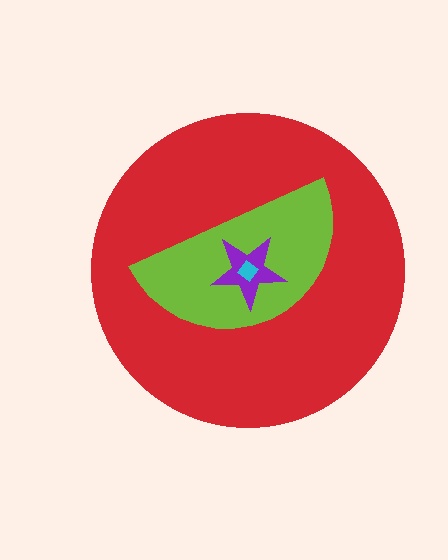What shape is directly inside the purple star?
The cyan diamond.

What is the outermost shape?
The red circle.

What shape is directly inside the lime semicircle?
The purple star.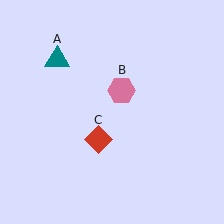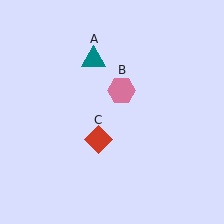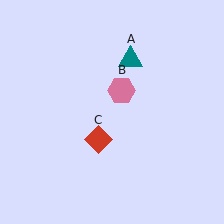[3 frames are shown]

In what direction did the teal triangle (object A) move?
The teal triangle (object A) moved right.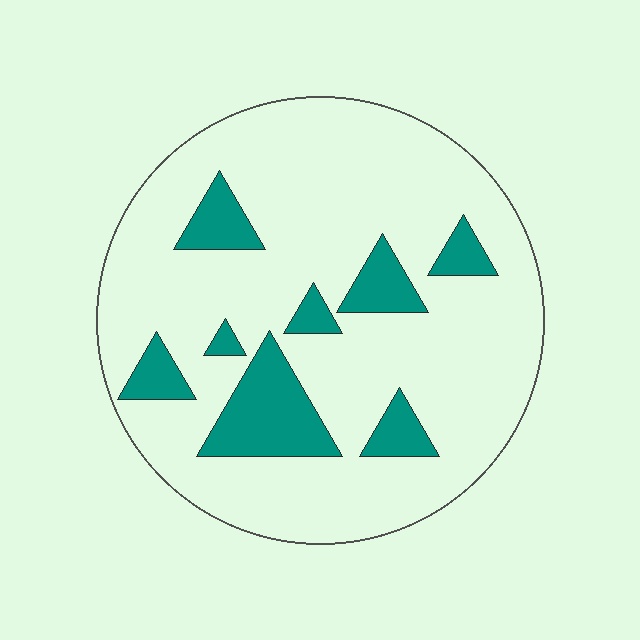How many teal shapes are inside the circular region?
8.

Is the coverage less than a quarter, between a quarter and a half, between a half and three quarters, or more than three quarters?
Less than a quarter.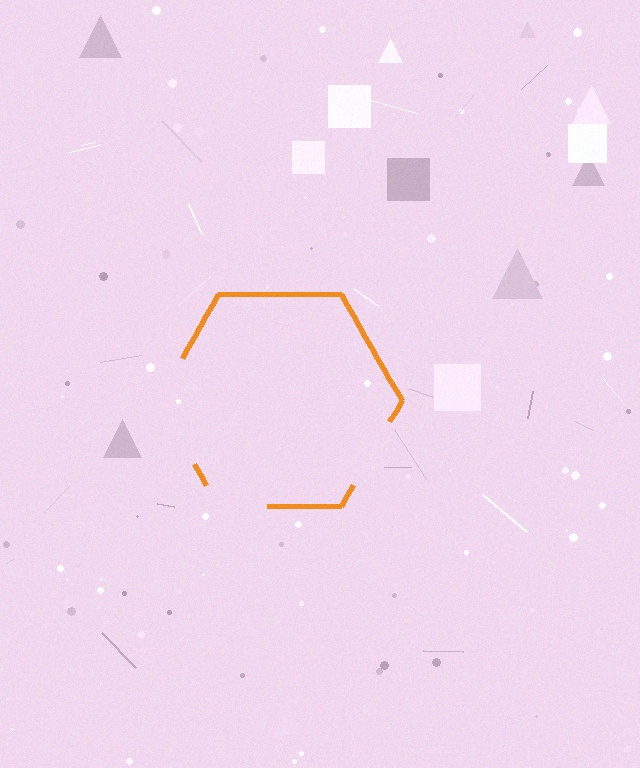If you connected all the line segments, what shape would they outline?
They would outline a hexagon.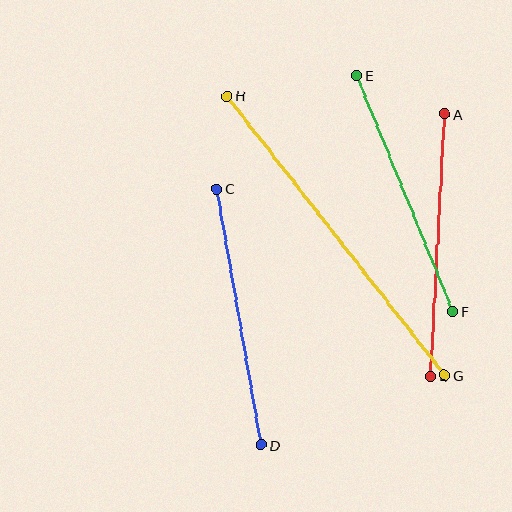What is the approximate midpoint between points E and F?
The midpoint is at approximately (405, 194) pixels.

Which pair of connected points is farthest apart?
Points G and H are farthest apart.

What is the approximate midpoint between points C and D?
The midpoint is at approximately (239, 317) pixels.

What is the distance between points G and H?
The distance is approximately 354 pixels.